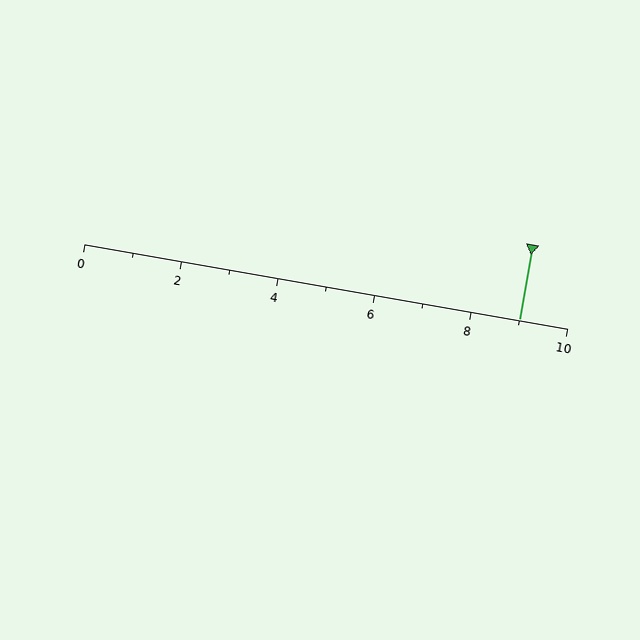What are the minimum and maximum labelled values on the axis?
The axis runs from 0 to 10.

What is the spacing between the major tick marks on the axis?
The major ticks are spaced 2 apart.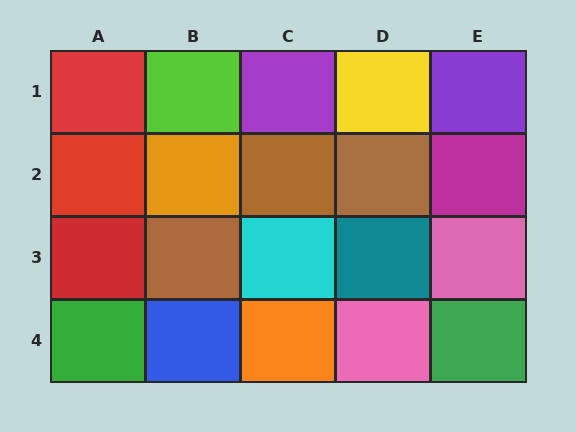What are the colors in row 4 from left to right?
Green, blue, orange, pink, green.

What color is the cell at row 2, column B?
Orange.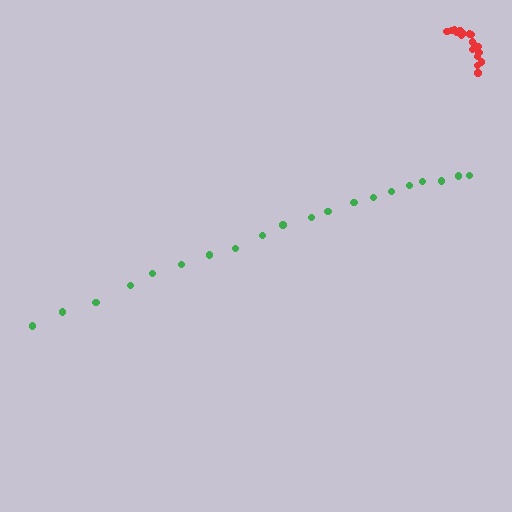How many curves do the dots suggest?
There are 2 distinct paths.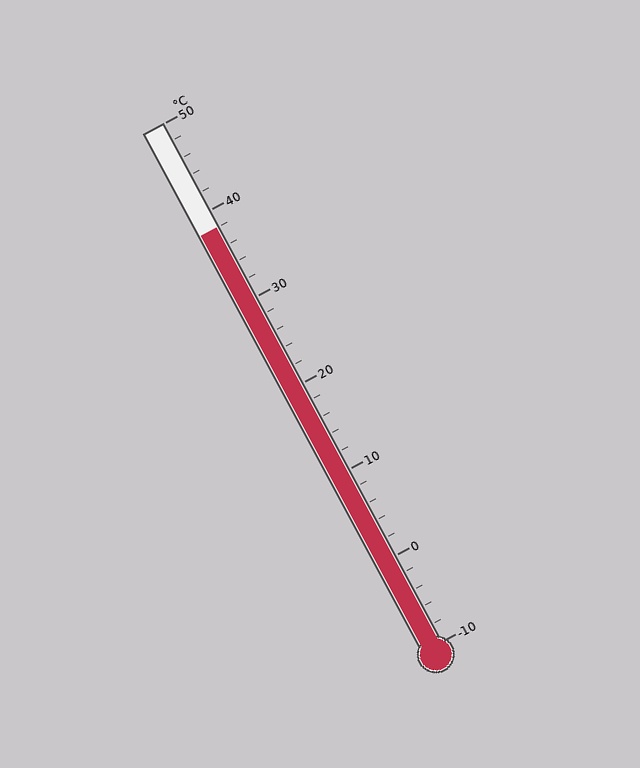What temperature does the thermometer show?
The thermometer shows approximately 38°C.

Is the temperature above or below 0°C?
The temperature is above 0°C.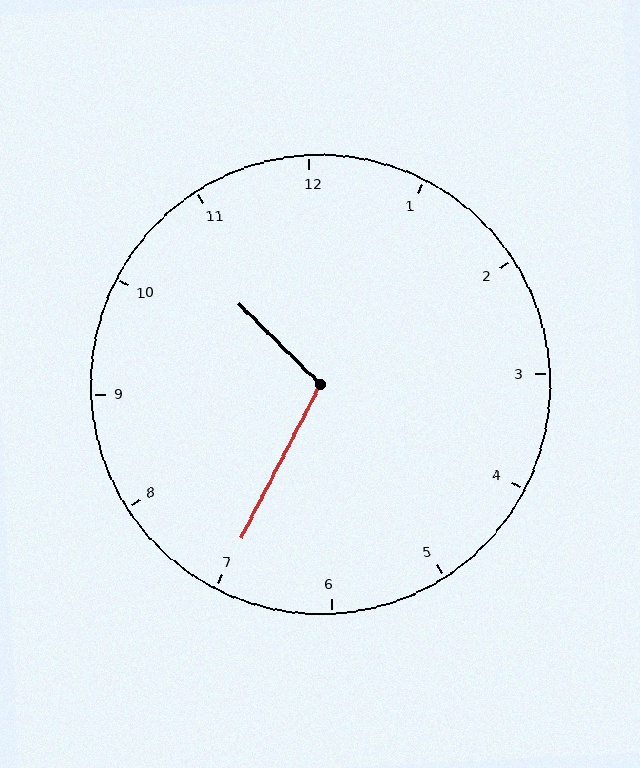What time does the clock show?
10:35.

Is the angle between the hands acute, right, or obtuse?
It is obtuse.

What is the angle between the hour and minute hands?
Approximately 108 degrees.